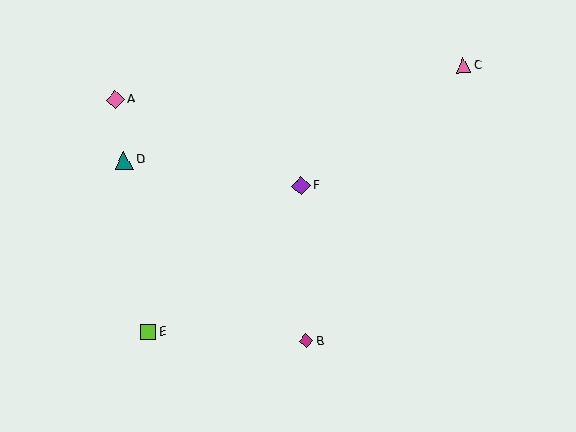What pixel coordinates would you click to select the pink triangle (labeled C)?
Click at (463, 65) to select the pink triangle C.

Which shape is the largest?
The purple diamond (labeled F) is the largest.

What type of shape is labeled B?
Shape B is a magenta diamond.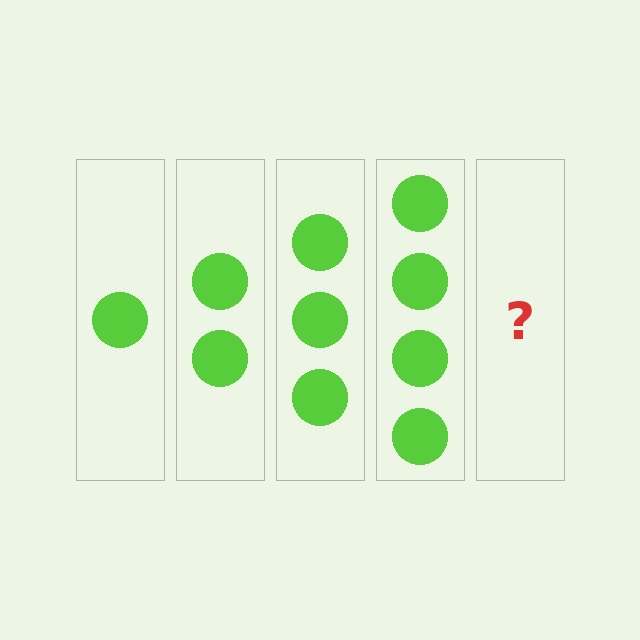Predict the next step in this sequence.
The next step is 5 circles.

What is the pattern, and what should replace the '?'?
The pattern is that each step adds one more circle. The '?' should be 5 circles.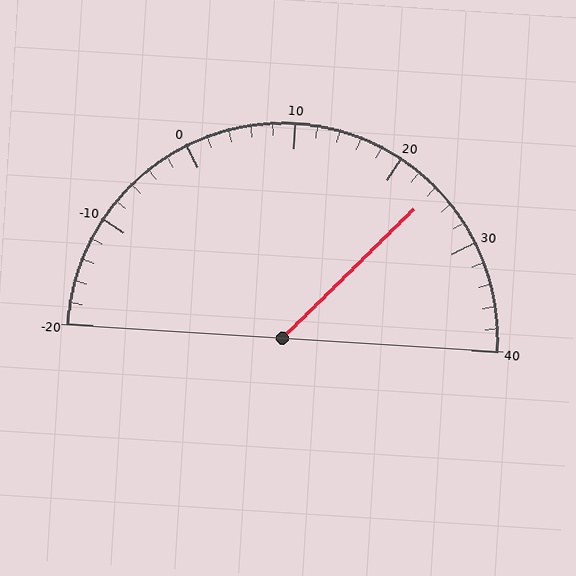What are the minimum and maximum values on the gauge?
The gauge ranges from -20 to 40.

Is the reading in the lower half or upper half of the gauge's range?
The reading is in the upper half of the range (-20 to 40).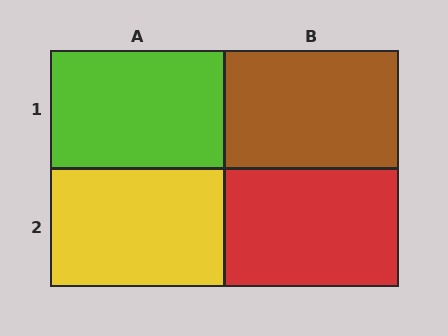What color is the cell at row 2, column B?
Red.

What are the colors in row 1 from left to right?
Lime, brown.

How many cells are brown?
1 cell is brown.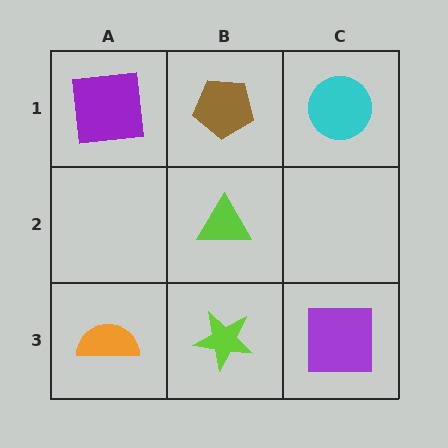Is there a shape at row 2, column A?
No, that cell is empty.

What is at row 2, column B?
A lime triangle.